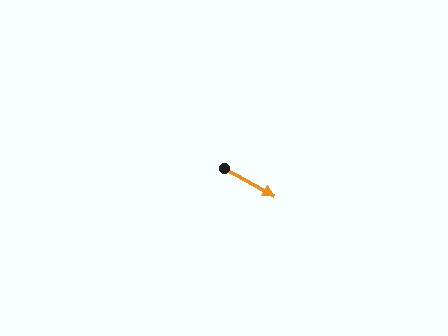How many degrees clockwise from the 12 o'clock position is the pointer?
Approximately 119 degrees.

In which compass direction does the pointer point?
Southeast.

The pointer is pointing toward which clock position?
Roughly 4 o'clock.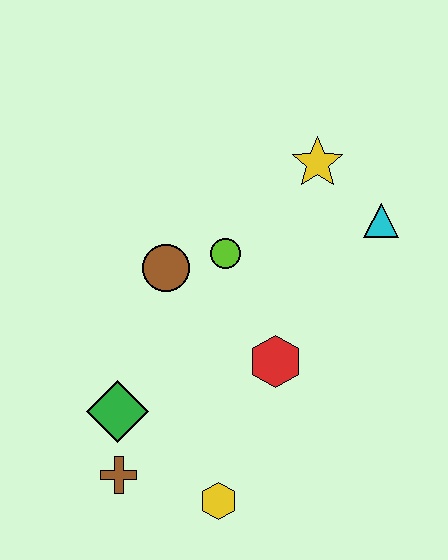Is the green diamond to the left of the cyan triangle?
Yes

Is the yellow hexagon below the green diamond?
Yes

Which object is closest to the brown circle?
The lime circle is closest to the brown circle.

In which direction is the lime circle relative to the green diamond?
The lime circle is above the green diamond.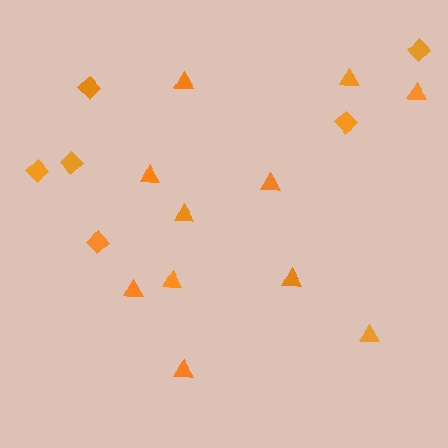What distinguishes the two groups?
There are 2 groups: one group of triangles (11) and one group of diamonds (6).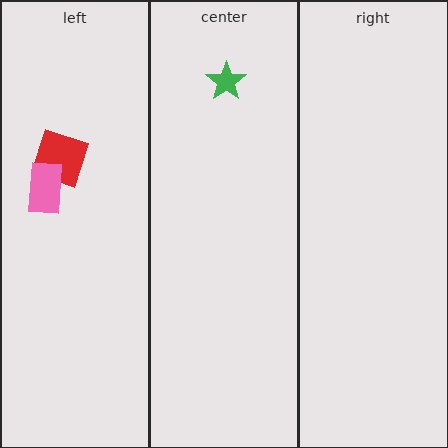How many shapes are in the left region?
2.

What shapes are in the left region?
The red square, the pink rectangle.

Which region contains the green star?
The center region.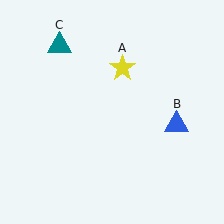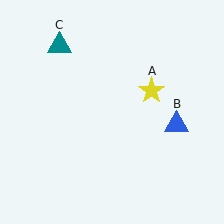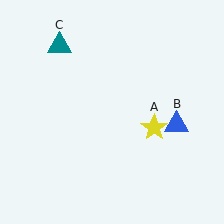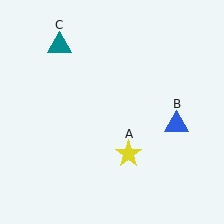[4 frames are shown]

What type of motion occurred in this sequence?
The yellow star (object A) rotated clockwise around the center of the scene.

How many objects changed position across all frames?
1 object changed position: yellow star (object A).